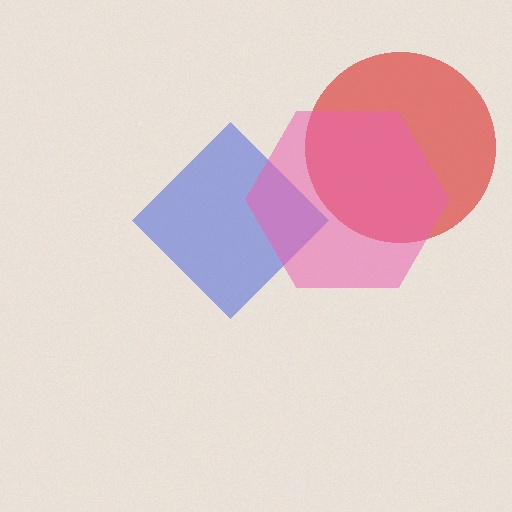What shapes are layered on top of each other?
The layered shapes are: a blue diamond, a red circle, a pink hexagon.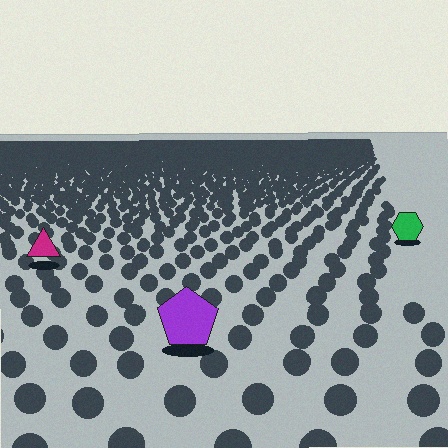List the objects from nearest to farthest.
From nearest to farthest: the purple pentagon, the magenta triangle, the green hexagon.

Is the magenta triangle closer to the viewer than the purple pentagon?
No. The purple pentagon is closer — you can tell from the texture gradient: the ground texture is coarser near it.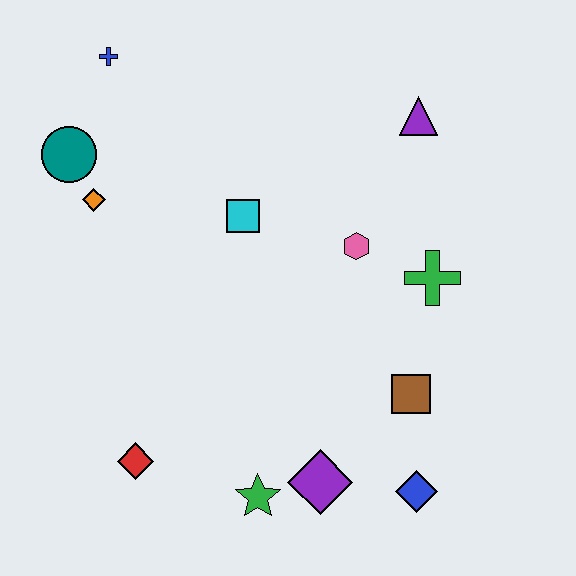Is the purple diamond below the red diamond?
Yes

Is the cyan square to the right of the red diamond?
Yes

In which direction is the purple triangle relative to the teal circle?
The purple triangle is to the right of the teal circle.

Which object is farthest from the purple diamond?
The blue cross is farthest from the purple diamond.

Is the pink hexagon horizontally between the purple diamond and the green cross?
Yes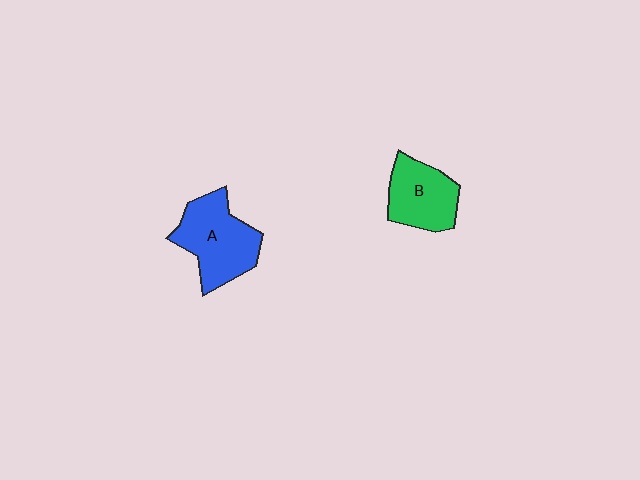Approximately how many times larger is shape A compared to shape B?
Approximately 1.3 times.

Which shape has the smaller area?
Shape B (green).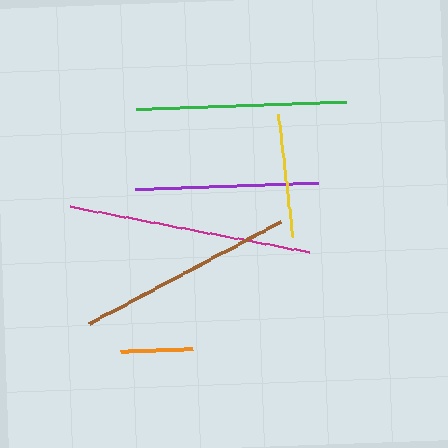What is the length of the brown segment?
The brown segment is approximately 217 pixels long.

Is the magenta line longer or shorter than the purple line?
The magenta line is longer than the purple line.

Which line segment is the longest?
The magenta line is the longest at approximately 244 pixels.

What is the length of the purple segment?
The purple segment is approximately 182 pixels long.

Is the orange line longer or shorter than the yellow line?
The yellow line is longer than the orange line.